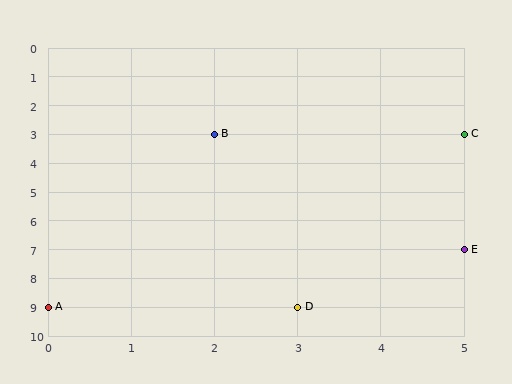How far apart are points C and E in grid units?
Points C and E are 4 rows apart.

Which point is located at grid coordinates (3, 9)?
Point D is at (3, 9).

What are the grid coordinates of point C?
Point C is at grid coordinates (5, 3).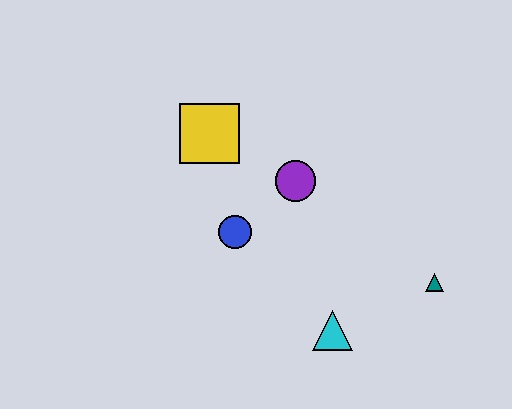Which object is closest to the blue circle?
The purple circle is closest to the blue circle.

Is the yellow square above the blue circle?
Yes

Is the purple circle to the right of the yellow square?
Yes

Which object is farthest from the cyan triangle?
The yellow square is farthest from the cyan triangle.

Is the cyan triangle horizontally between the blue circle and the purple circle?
No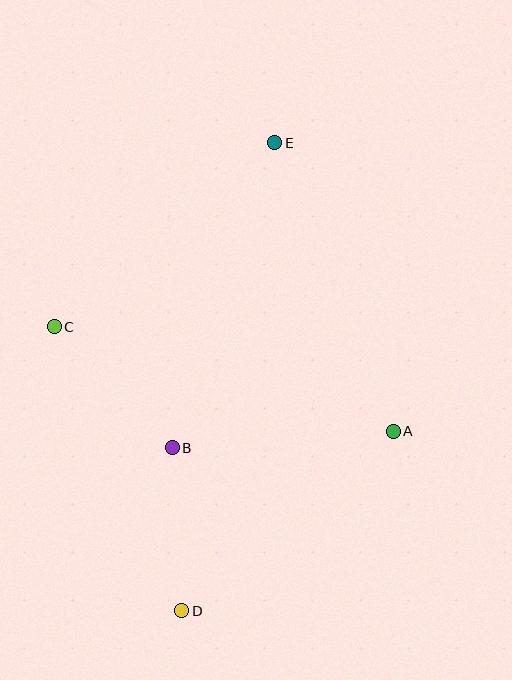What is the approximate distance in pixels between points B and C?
The distance between B and C is approximately 169 pixels.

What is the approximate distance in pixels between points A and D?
The distance between A and D is approximately 277 pixels.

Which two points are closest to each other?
Points B and D are closest to each other.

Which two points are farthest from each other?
Points D and E are farthest from each other.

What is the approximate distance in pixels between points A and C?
The distance between A and C is approximately 355 pixels.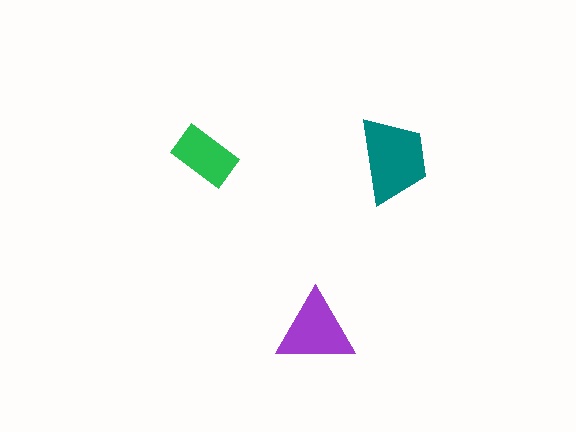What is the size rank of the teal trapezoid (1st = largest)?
1st.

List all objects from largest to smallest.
The teal trapezoid, the purple triangle, the green rectangle.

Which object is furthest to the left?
The green rectangle is leftmost.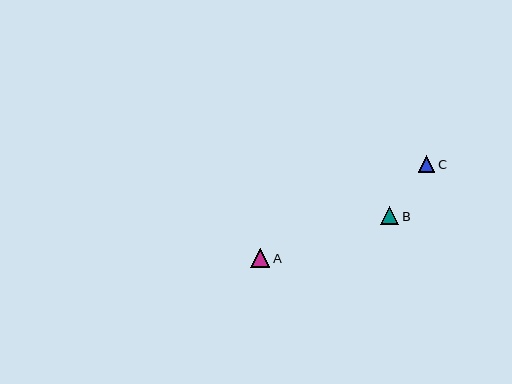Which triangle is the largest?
Triangle A is the largest with a size of approximately 19 pixels.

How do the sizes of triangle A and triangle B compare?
Triangle A and triangle B are approximately the same size.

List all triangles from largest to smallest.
From largest to smallest: A, B, C.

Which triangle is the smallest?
Triangle C is the smallest with a size of approximately 17 pixels.